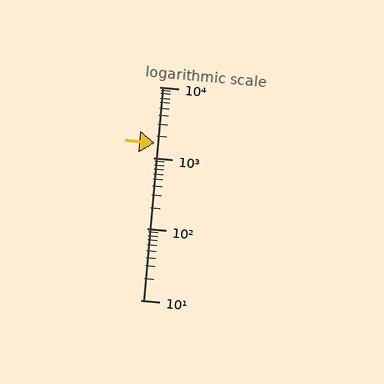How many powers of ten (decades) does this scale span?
The scale spans 3 decades, from 10 to 10000.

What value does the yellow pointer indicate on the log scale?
The pointer indicates approximately 1600.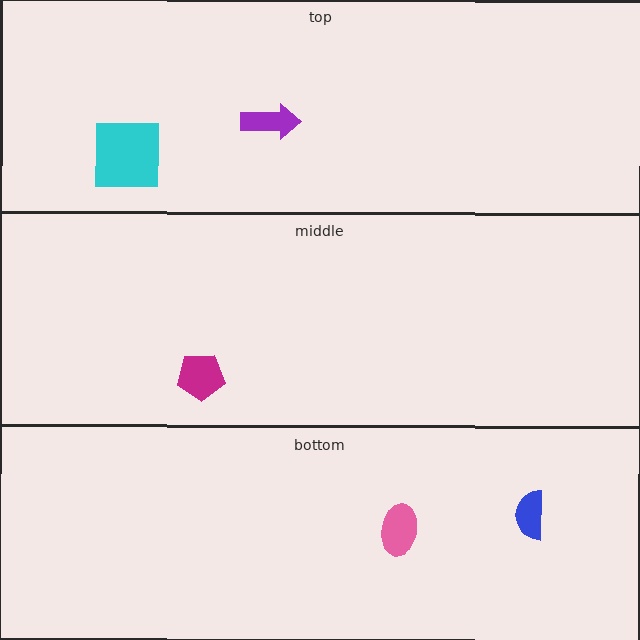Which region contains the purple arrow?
The top region.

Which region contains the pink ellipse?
The bottom region.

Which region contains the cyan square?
The top region.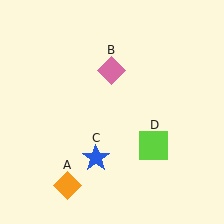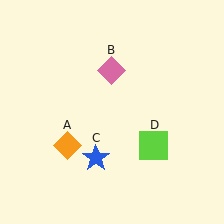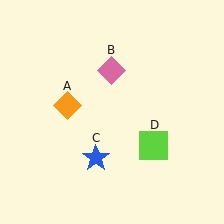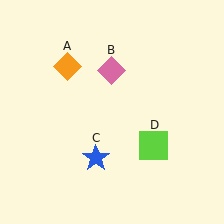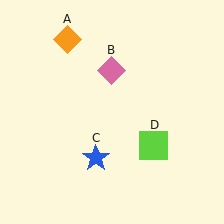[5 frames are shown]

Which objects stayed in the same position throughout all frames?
Pink diamond (object B) and blue star (object C) and lime square (object D) remained stationary.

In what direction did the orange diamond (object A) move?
The orange diamond (object A) moved up.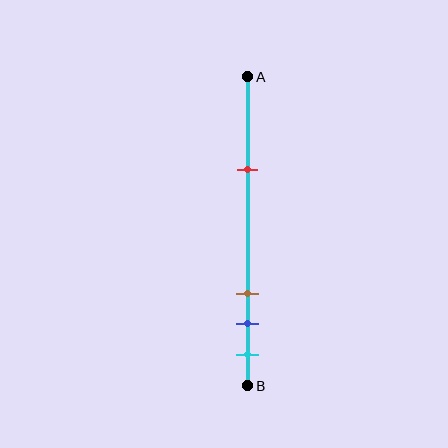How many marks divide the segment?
There are 4 marks dividing the segment.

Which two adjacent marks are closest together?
The blue and cyan marks are the closest adjacent pair.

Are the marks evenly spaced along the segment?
No, the marks are not evenly spaced.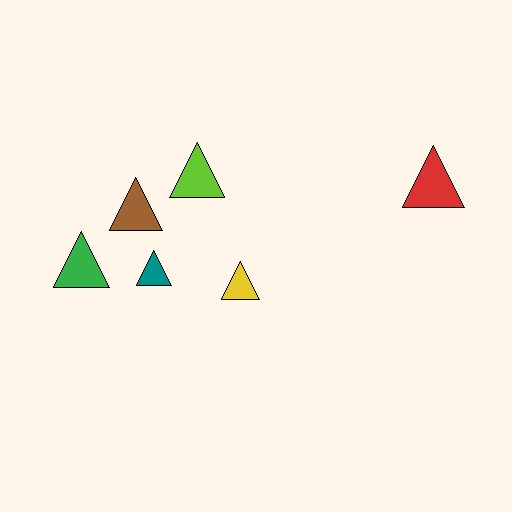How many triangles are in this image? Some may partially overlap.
There are 6 triangles.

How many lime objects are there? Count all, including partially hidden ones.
There is 1 lime object.